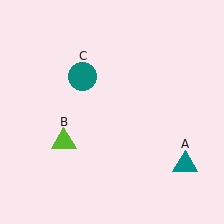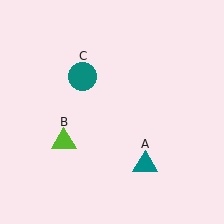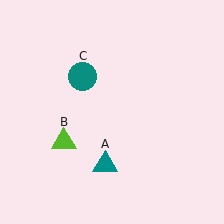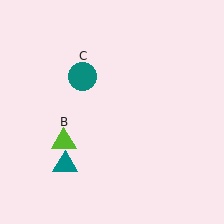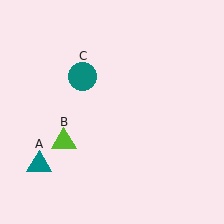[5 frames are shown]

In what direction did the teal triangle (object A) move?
The teal triangle (object A) moved left.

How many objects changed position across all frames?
1 object changed position: teal triangle (object A).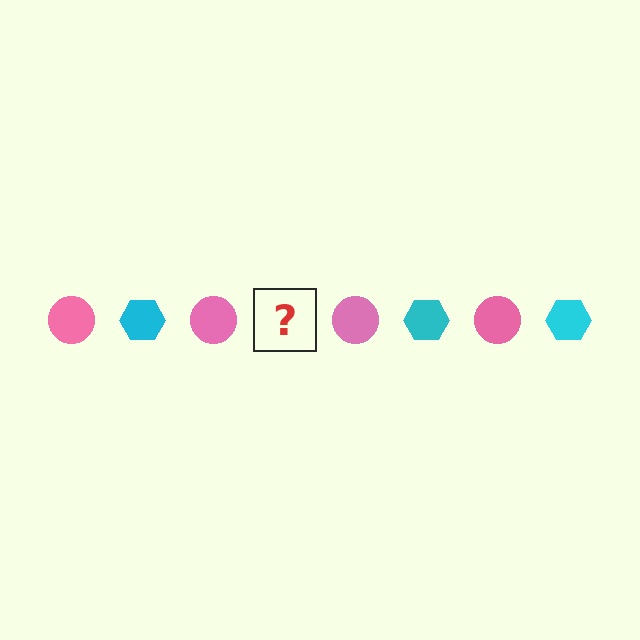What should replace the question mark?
The question mark should be replaced with a cyan hexagon.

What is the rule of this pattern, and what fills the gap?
The rule is that the pattern alternates between pink circle and cyan hexagon. The gap should be filled with a cyan hexagon.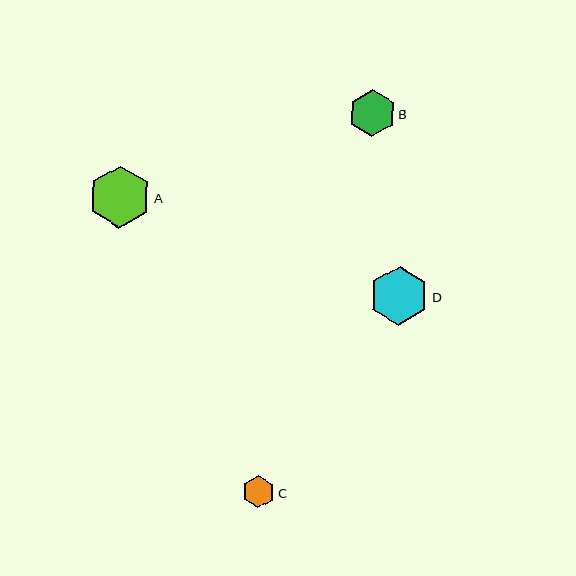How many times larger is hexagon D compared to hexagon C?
Hexagon D is approximately 1.8 times the size of hexagon C.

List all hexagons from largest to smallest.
From largest to smallest: A, D, B, C.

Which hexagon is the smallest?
Hexagon C is the smallest with a size of approximately 32 pixels.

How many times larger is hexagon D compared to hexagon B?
Hexagon D is approximately 1.3 times the size of hexagon B.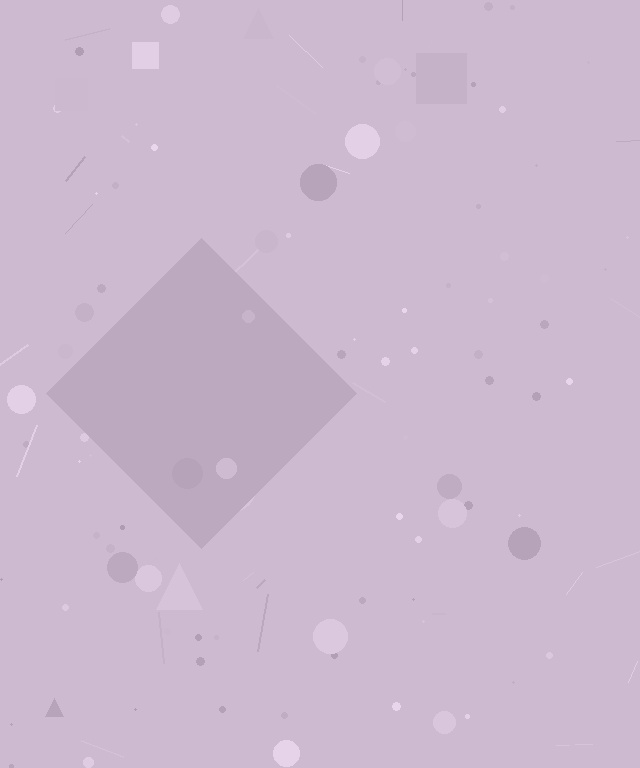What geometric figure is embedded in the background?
A diamond is embedded in the background.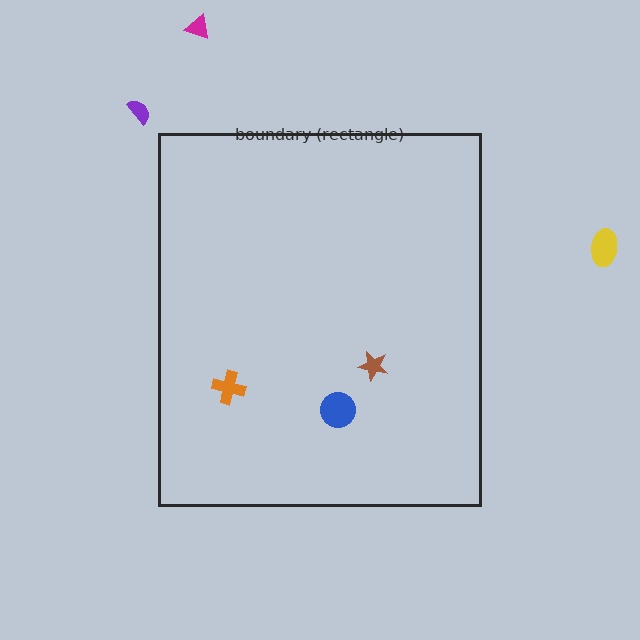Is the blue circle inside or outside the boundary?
Inside.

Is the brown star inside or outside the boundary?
Inside.